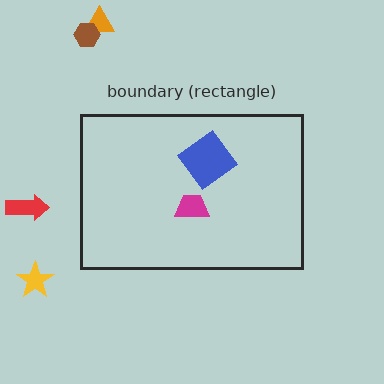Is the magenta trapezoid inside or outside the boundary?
Inside.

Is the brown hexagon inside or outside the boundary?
Outside.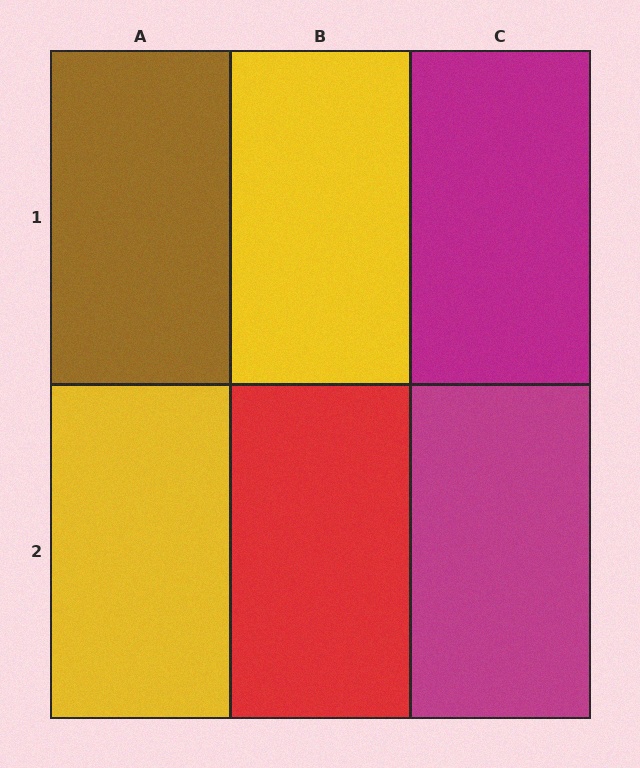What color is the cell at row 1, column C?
Magenta.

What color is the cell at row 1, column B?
Yellow.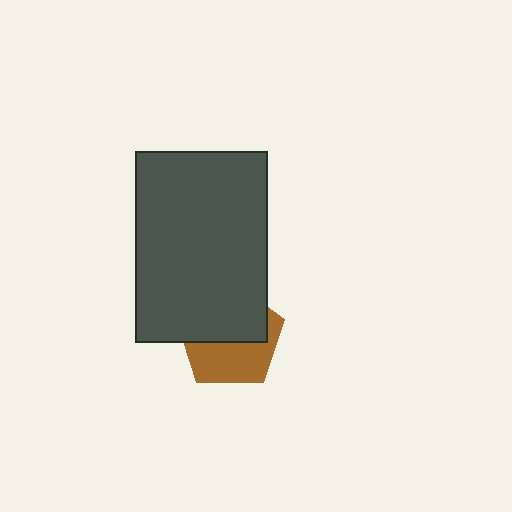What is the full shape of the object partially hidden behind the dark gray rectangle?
The partially hidden object is a brown pentagon.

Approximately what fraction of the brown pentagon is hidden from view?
Roughly 53% of the brown pentagon is hidden behind the dark gray rectangle.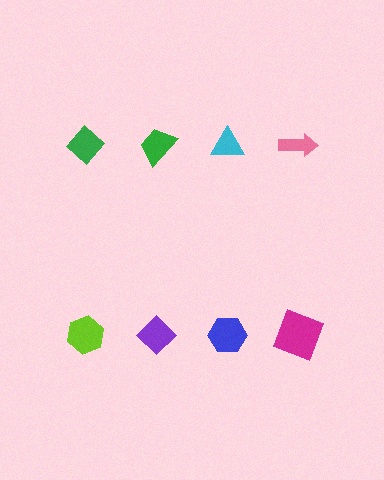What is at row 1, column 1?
A green diamond.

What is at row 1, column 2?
A green trapezoid.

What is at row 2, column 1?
A lime hexagon.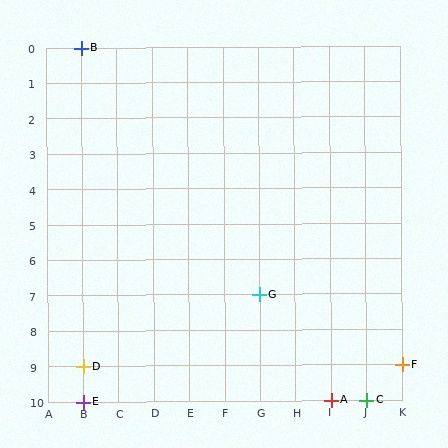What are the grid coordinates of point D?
Point D is at grid coordinates (B, 9).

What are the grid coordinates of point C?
Point C is at grid coordinates (J, 10).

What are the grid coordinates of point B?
Point B is at grid coordinates (B, 0).